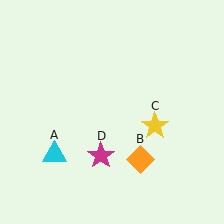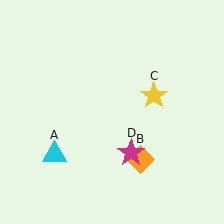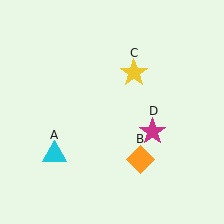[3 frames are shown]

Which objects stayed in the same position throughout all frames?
Cyan triangle (object A) and orange diamond (object B) remained stationary.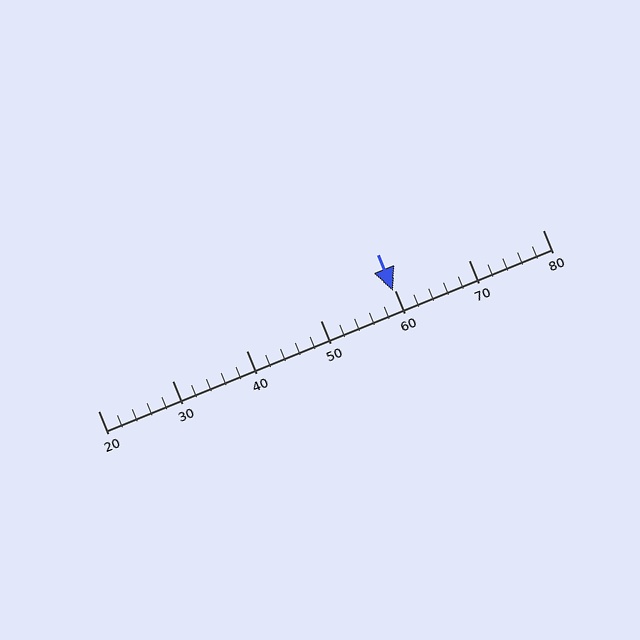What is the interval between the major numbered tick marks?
The major tick marks are spaced 10 units apart.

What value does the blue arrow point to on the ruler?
The blue arrow points to approximately 60.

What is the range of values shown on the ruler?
The ruler shows values from 20 to 80.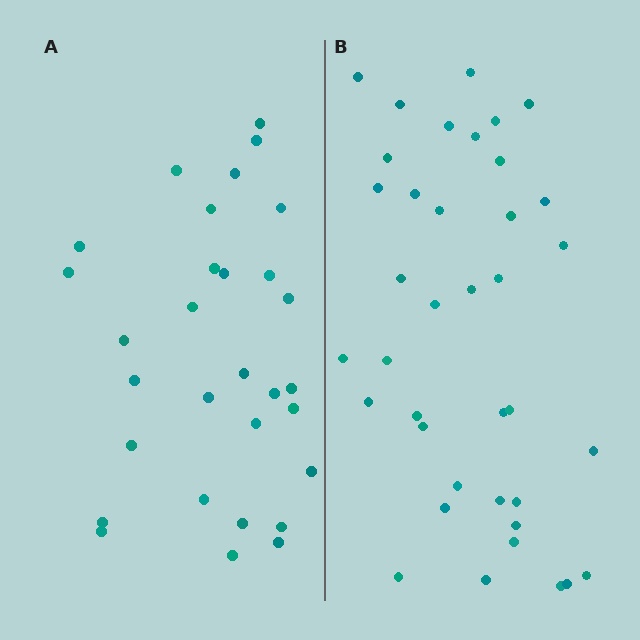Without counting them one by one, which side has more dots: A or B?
Region B (the right region) has more dots.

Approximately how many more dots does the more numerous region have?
Region B has roughly 8 or so more dots than region A.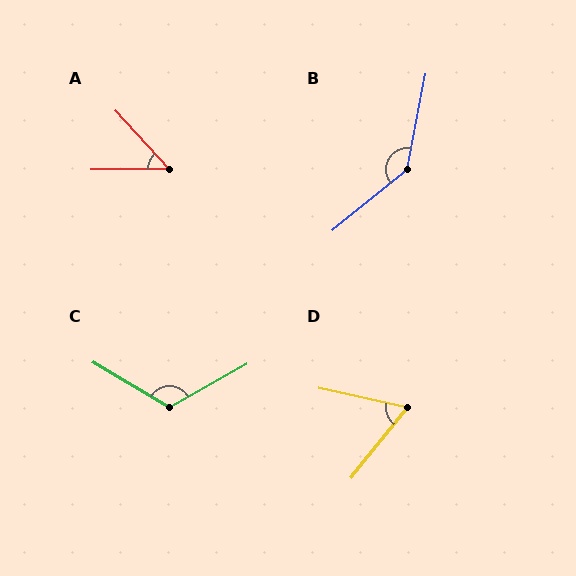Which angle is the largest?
B, at approximately 141 degrees.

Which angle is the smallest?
A, at approximately 48 degrees.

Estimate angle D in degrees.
Approximately 63 degrees.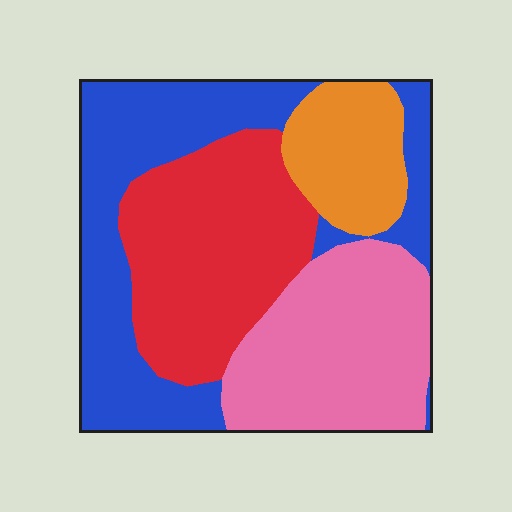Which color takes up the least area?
Orange, at roughly 15%.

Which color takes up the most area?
Blue, at roughly 35%.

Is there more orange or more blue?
Blue.